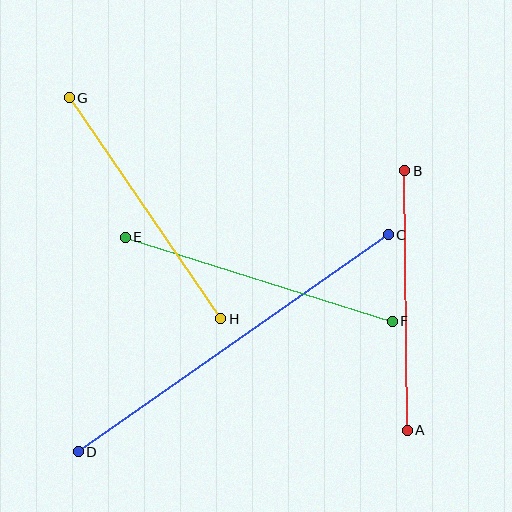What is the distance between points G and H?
The distance is approximately 268 pixels.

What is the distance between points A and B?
The distance is approximately 259 pixels.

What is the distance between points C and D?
The distance is approximately 378 pixels.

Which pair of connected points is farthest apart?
Points C and D are farthest apart.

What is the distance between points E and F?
The distance is approximately 280 pixels.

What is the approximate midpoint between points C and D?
The midpoint is at approximately (233, 343) pixels.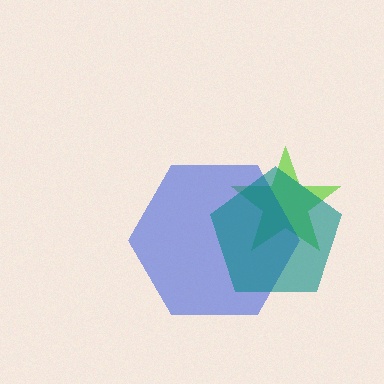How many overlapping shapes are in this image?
There are 3 overlapping shapes in the image.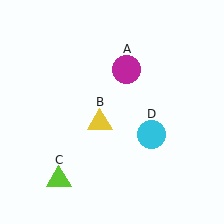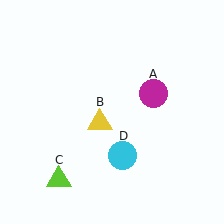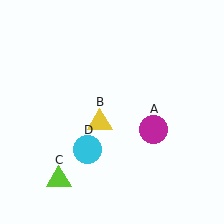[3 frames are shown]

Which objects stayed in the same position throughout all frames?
Yellow triangle (object B) and lime triangle (object C) remained stationary.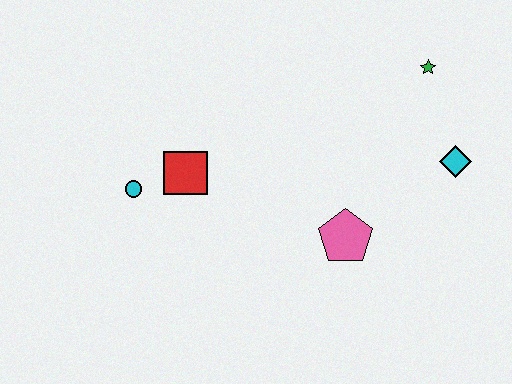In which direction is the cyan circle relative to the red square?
The cyan circle is to the left of the red square.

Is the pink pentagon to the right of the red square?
Yes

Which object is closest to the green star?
The cyan diamond is closest to the green star.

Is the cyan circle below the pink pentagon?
No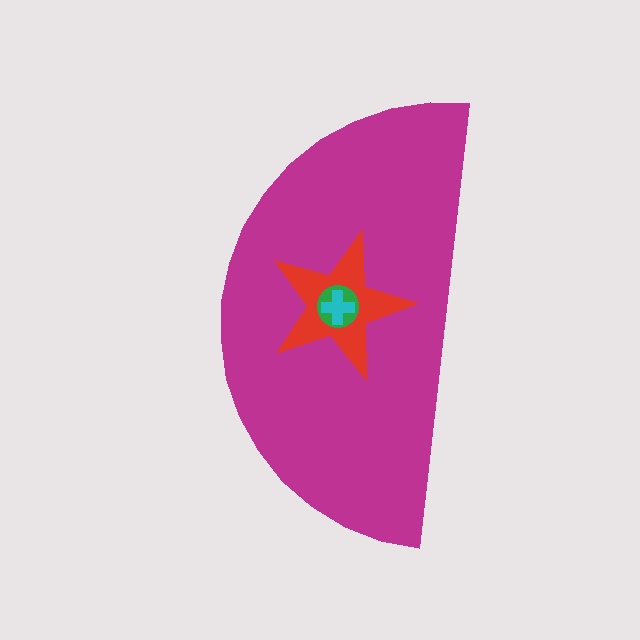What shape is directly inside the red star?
The green circle.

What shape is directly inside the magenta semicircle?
The red star.